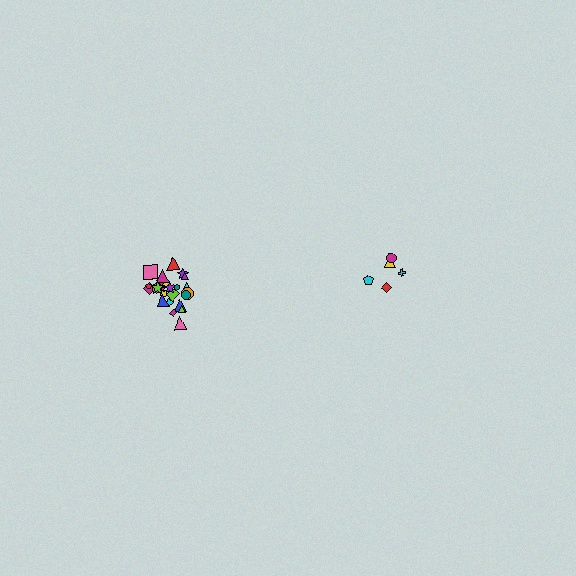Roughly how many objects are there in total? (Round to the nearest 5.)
Roughly 30 objects in total.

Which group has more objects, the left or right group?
The left group.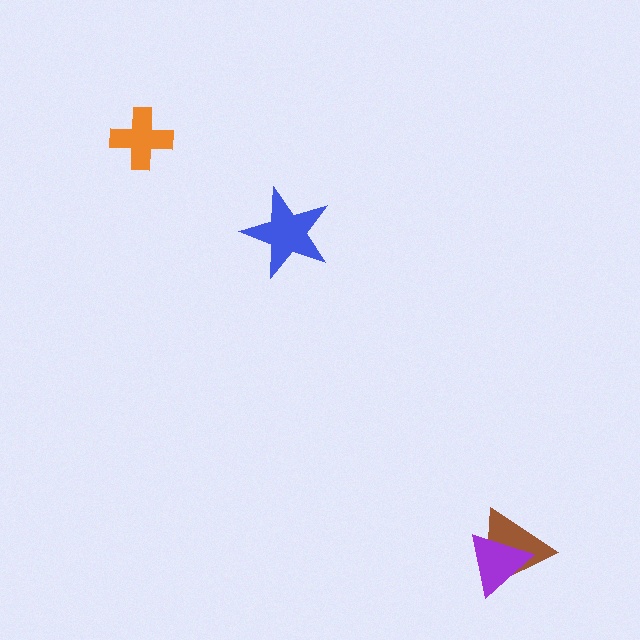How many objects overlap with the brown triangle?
1 object overlaps with the brown triangle.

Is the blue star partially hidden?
No, no other shape covers it.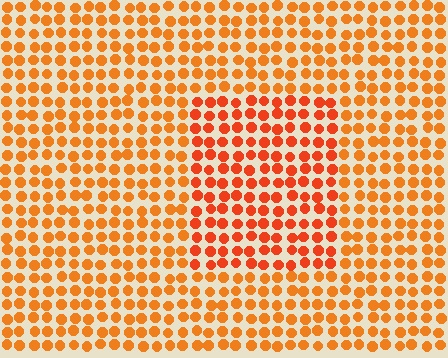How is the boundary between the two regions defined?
The boundary is defined purely by a slight shift in hue (about 19 degrees). Spacing, size, and orientation are identical on both sides.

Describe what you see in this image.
The image is filled with small orange elements in a uniform arrangement. A rectangle-shaped region is visible where the elements are tinted to a slightly different hue, forming a subtle color boundary.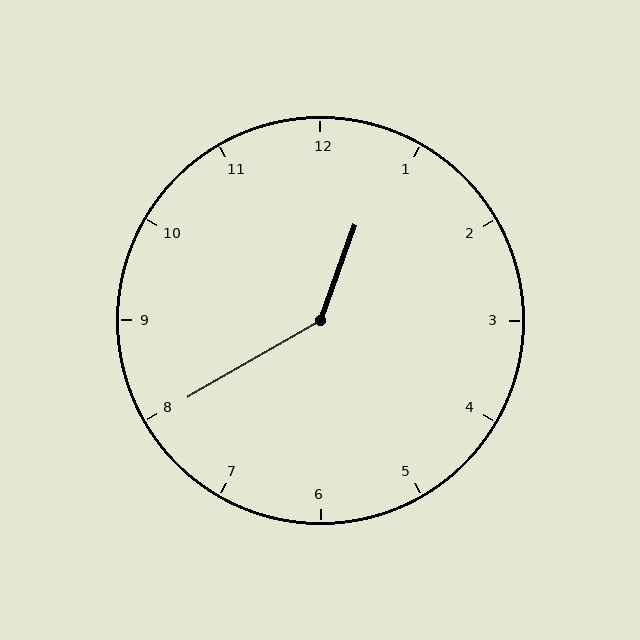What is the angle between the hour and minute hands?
Approximately 140 degrees.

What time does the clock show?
12:40.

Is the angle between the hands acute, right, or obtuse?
It is obtuse.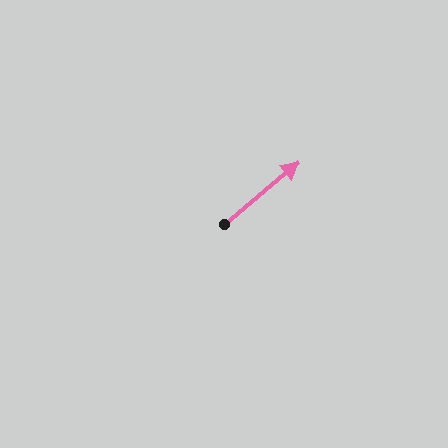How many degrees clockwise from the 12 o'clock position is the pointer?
Approximately 50 degrees.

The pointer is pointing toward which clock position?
Roughly 2 o'clock.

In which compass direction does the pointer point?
Northeast.